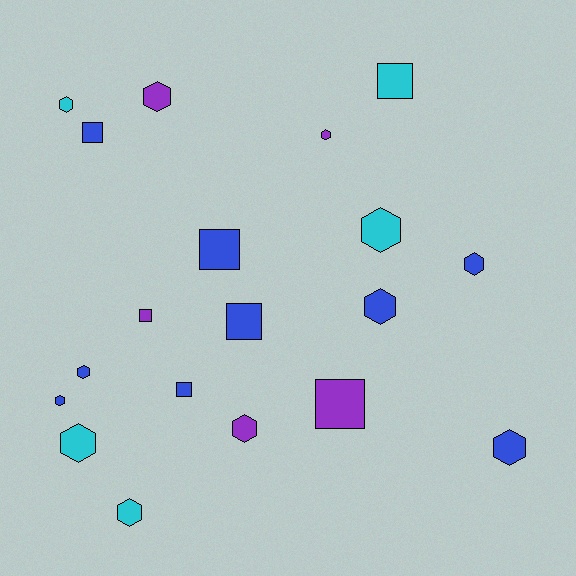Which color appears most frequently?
Blue, with 9 objects.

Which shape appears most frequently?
Hexagon, with 12 objects.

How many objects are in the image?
There are 19 objects.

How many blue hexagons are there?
There are 5 blue hexagons.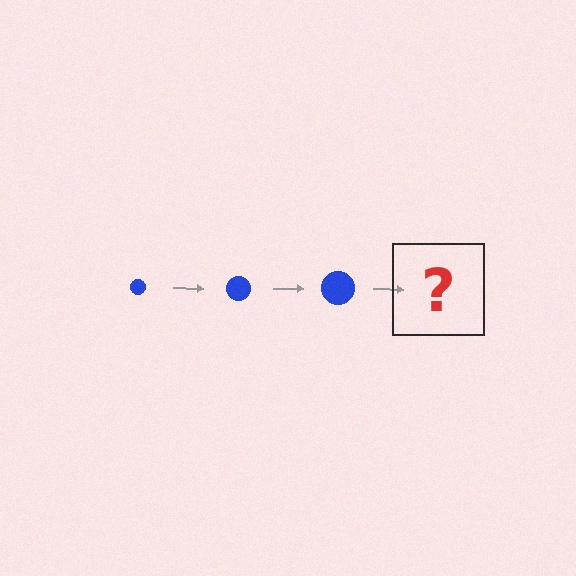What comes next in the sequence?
The next element should be a blue circle, larger than the previous one.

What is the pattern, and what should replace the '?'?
The pattern is that the circle gets progressively larger each step. The '?' should be a blue circle, larger than the previous one.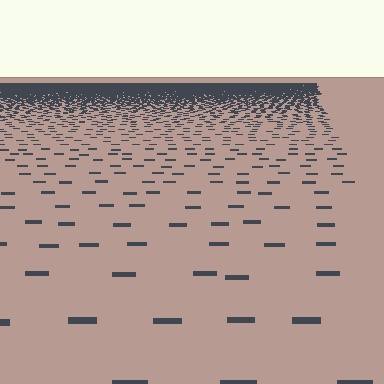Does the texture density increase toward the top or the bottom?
Density increases toward the top.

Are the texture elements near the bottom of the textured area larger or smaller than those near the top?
Larger. Near the bottom, elements are closer to the viewer and appear at a bigger on-screen size.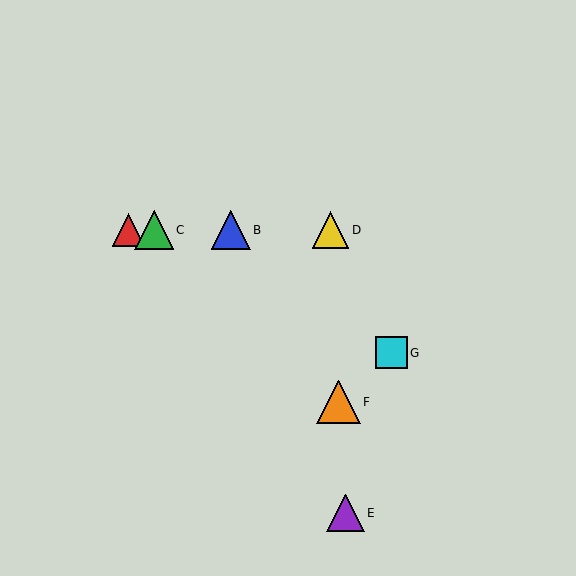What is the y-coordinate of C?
Object C is at y≈230.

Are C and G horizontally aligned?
No, C is at y≈230 and G is at y≈353.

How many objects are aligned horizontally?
4 objects (A, B, C, D) are aligned horizontally.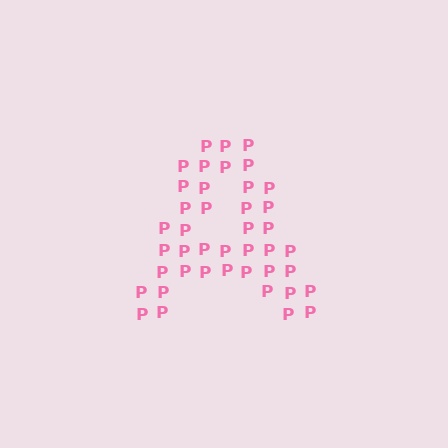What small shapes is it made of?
It is made of small letter P's.